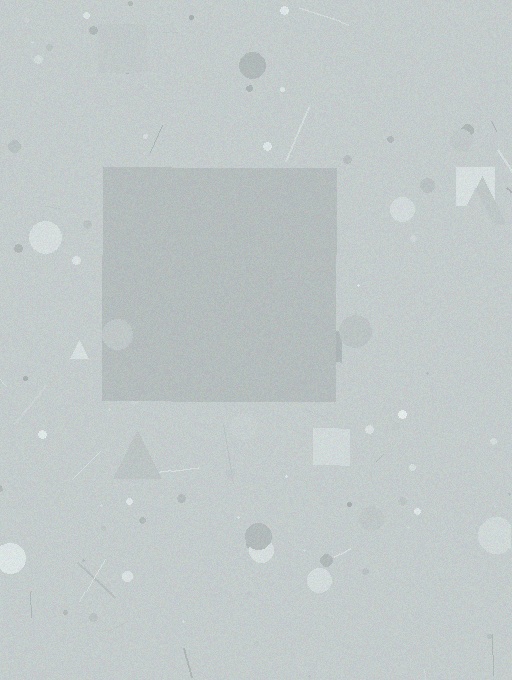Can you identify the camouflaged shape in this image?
The camouflaged shape is a square.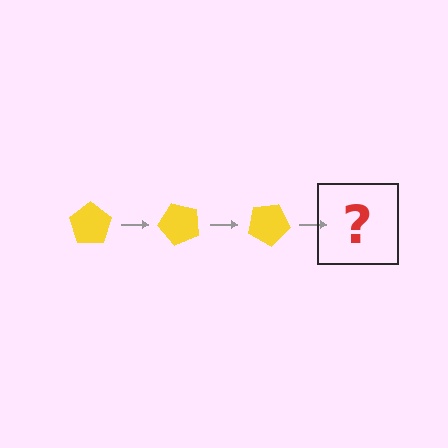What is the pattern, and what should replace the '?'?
The pattern is that the pentagon rotates 50 degrees each step. The '?' should be a yellow pentagon rotated 150 degrees.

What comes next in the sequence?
The next element should be a yellow pentagon rotated 150 degrees.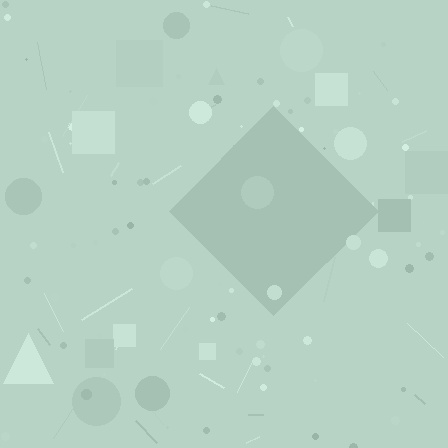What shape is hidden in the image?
A diamond is hidden in the image.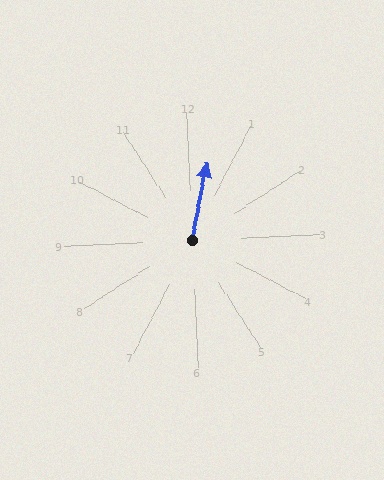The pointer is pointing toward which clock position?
Roughly 12 o'clock.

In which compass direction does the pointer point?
North.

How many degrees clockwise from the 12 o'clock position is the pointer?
Approximately 14 degrees.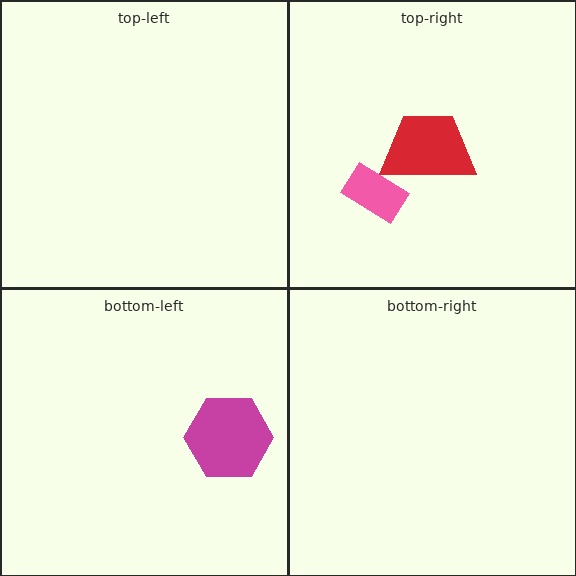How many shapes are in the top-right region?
2.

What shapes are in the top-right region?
The red trapezoid, the pink rectangle.